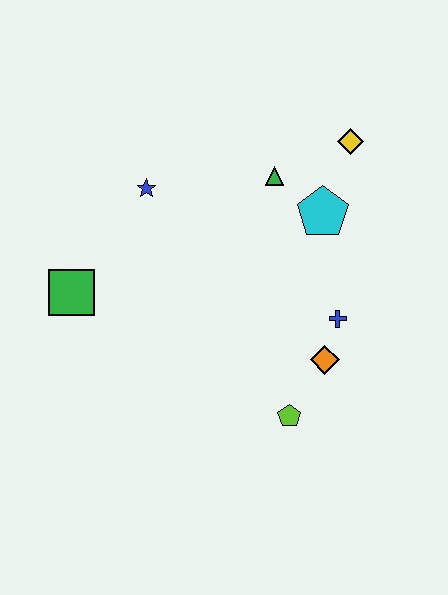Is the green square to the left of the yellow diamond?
Yes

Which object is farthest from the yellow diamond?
The green square is farthest from the yellow diamond.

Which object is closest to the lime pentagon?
The orange diamond is closest to the lime pentagon.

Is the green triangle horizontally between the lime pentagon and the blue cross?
No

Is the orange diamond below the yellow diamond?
Yes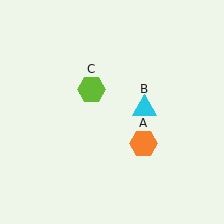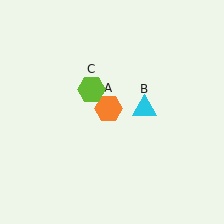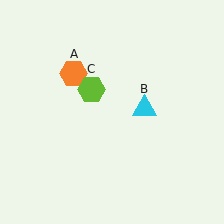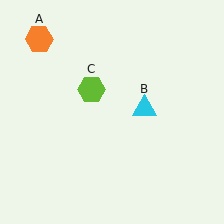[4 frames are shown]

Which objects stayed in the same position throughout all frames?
Cyan triangle (object B) and lime hexagon (object C) remained stationary.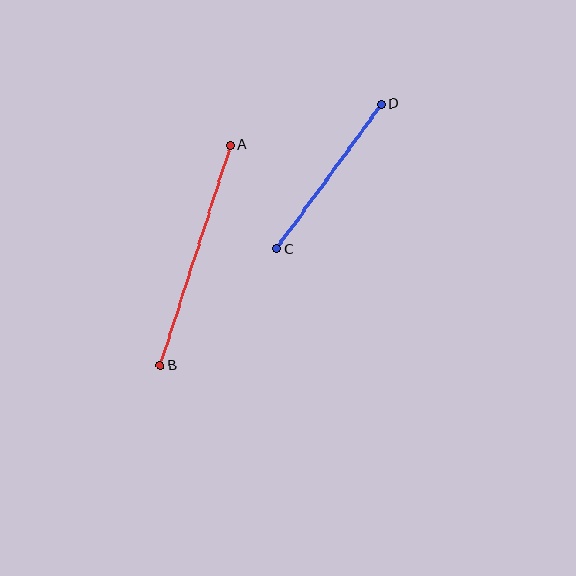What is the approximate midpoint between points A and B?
The midpoint is at approximately (195, 255) pixels.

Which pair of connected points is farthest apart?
Points A and B are farthest apart.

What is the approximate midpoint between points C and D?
The midpoint is at approximately (329, 177) pixels.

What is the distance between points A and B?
The distance is approximately 232 pixels.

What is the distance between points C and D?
The distance is approximately 179 pixels.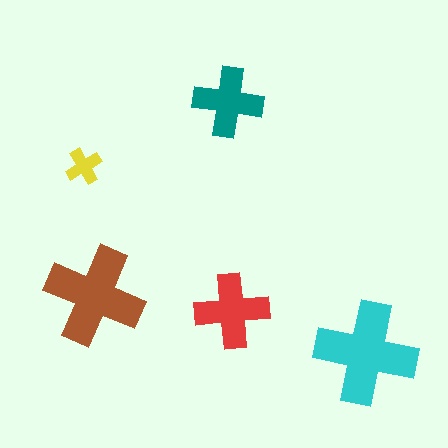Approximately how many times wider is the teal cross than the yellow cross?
About 2 times wider.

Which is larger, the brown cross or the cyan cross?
The cyan one.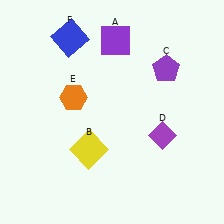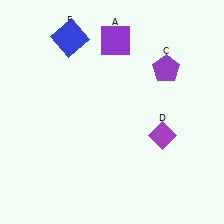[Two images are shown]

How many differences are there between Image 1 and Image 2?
There are 2 differences between the two images.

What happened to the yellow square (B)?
The yellow square (B) was removed in Image 2. It was in the bottom-left area of Image 1.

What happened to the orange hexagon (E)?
The orange hexagon (E) was removed in Image 2. It was in the top-left area of Image 1.